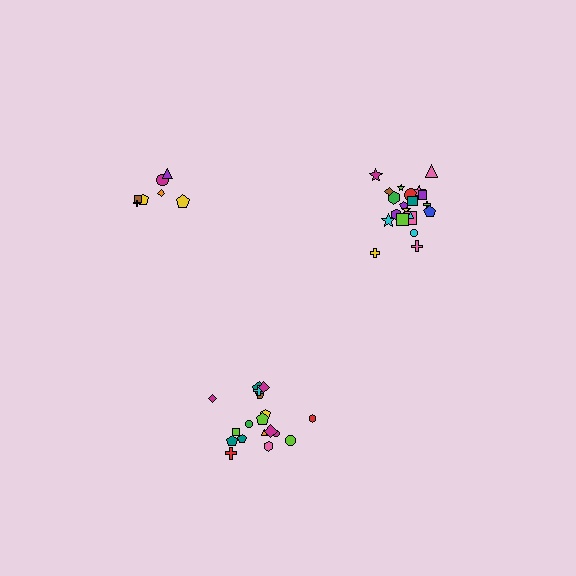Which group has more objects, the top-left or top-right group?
The top-right group.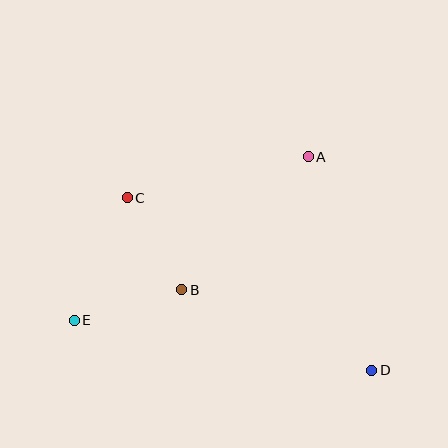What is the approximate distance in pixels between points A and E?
The distance between A and E is approximately 285 pixels.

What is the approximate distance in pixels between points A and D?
The distance between A and D is approximately 223 pixels.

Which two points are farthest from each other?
Points D and E are farthest from each other.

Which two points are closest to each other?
Points B and C are closest to each other.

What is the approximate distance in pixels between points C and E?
The distance between C and E is approximately 133 pixels.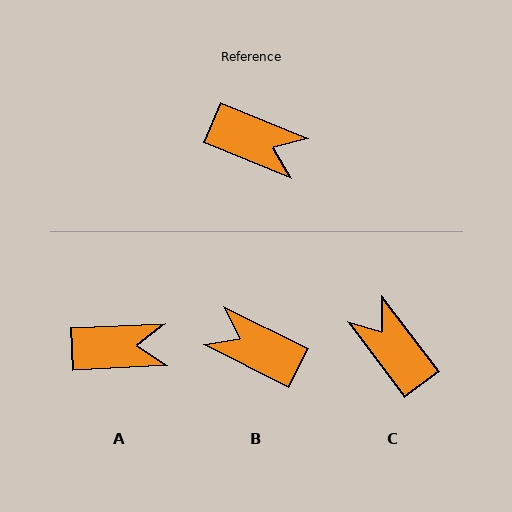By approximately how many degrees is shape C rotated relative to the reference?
Approximately 149 degrees counter-clockwise.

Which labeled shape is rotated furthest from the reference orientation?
B, about 176 degrees away.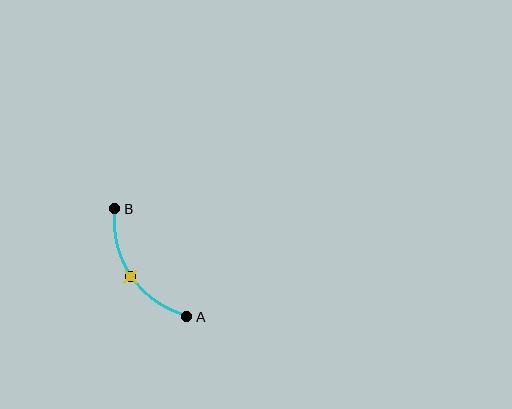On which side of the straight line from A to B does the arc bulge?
The arc bulges below and to the left of the straight line connecting A and B.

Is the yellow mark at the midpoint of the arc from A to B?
Yes. The yellow mark lies on the arc at equal arc-length from both A and B — it is the arc midpoint.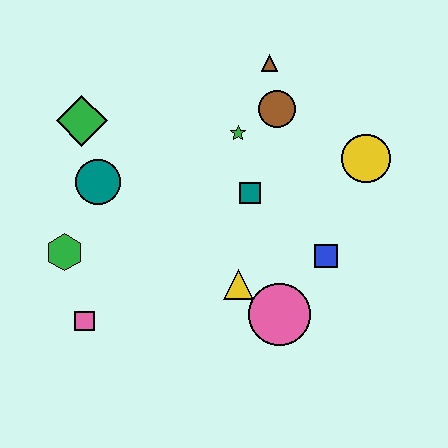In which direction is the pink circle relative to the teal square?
The pink circle is below the teal square.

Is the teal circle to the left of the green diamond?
No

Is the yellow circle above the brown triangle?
No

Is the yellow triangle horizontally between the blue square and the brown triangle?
No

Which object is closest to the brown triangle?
The brown circle is closest to the brown triangle.